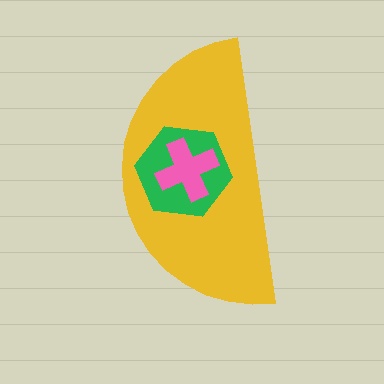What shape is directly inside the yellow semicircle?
The green hexagon.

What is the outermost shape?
The yellow semicircle.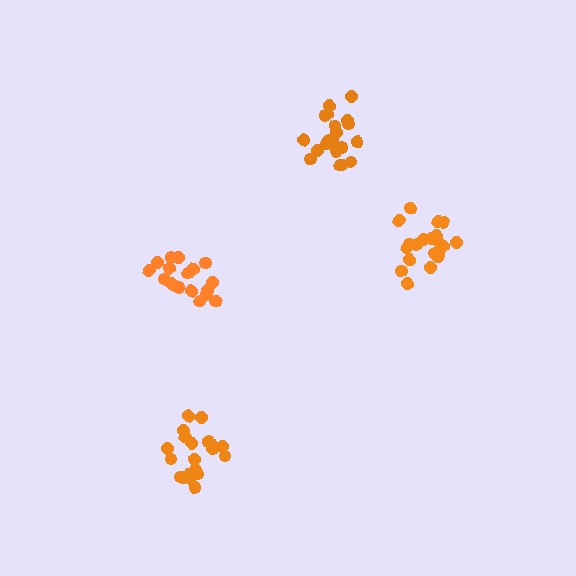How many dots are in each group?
Group 1: 21 dots, Group 2: 18 dots, Group 3: 21 dots, Group 4: 20 dots (80 total).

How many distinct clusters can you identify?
There are 4 distinct clusters.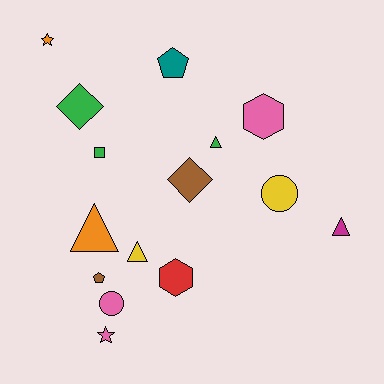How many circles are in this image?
There are 2 circles.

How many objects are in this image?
There are 15 objects.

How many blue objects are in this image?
There are no blue objects.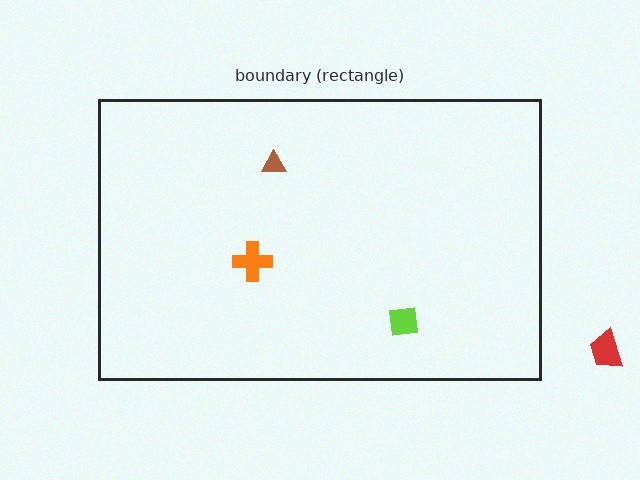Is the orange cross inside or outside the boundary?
Inside.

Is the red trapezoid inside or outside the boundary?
Outside.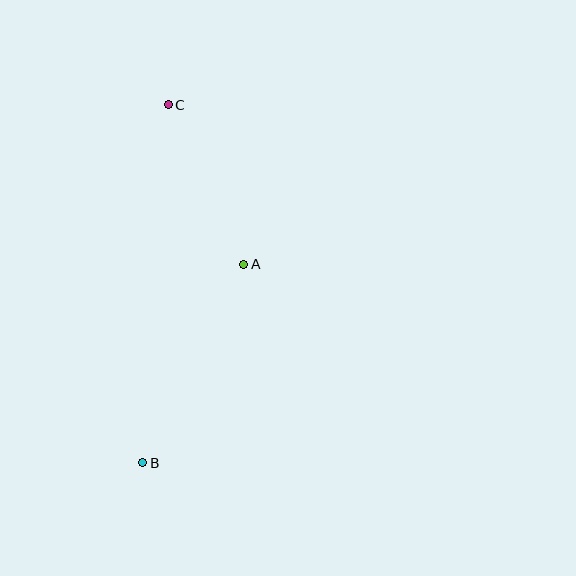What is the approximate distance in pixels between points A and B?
The distance between A and B is approximately 222 pixels.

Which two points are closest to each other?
Points A and C are closest to each other.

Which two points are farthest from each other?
Points B and C are farthest from each other.